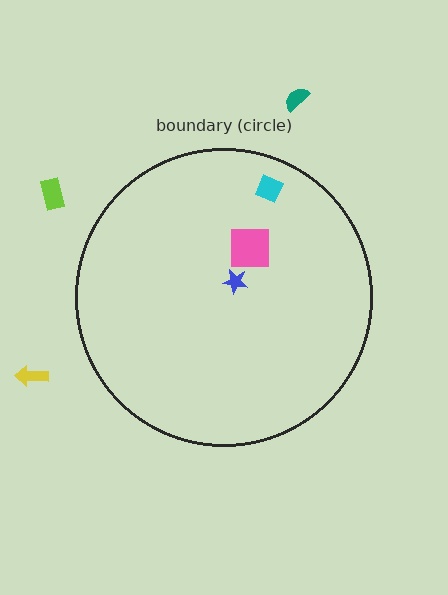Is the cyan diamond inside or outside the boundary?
Inside.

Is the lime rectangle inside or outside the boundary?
Outside.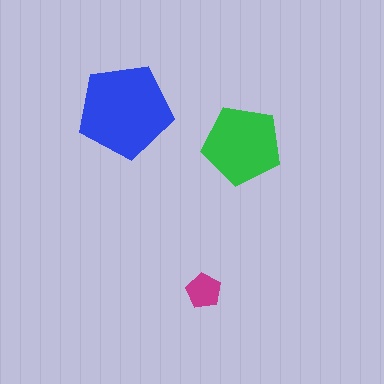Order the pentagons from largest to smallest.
the blue one, the green one, the magenta one.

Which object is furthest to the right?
The green pentagon is rightmost.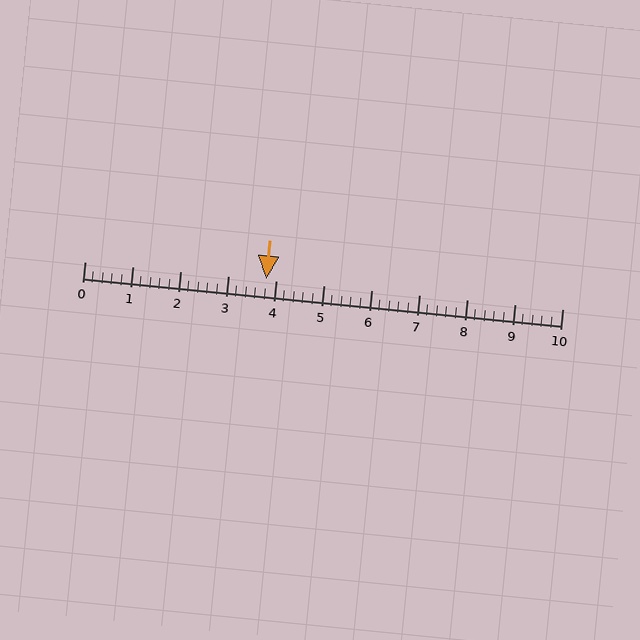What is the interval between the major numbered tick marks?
The major tick marks are spaced 1 units apart.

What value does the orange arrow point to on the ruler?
The orange arrow points to approximately 3.8.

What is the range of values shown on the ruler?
The ruler shows values from 0 to 10.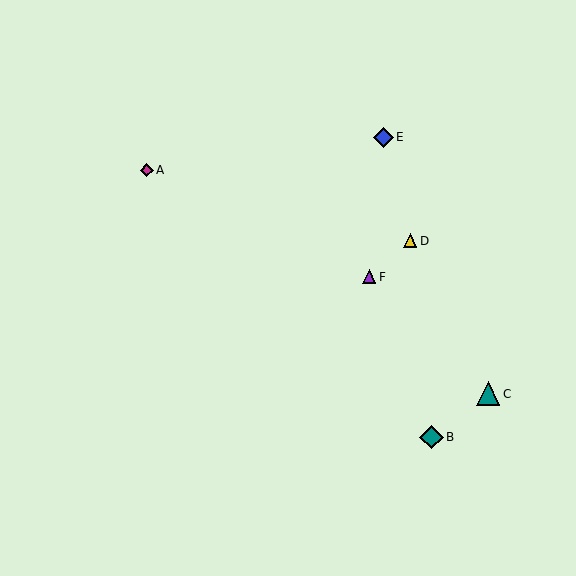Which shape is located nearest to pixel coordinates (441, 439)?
The teal diamond (labeled B) at (432, 437) is nearest to that location.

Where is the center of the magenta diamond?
The center of the magenta diamond is at (147, 170).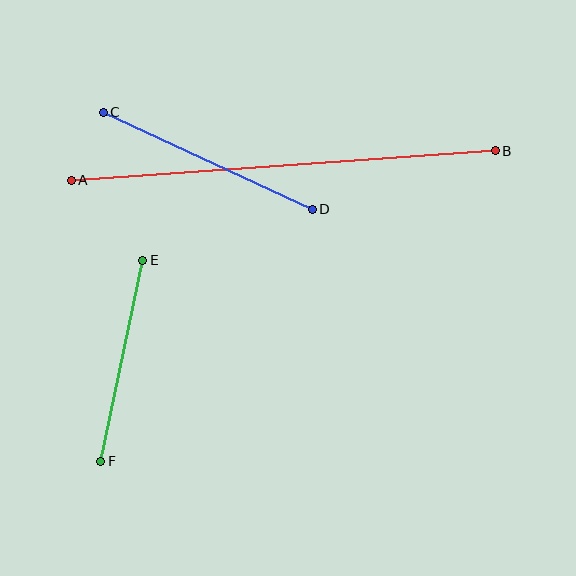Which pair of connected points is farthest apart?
Points A and B are farthest apart.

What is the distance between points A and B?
The distance is approximately 425 pixels.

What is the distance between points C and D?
The distance is approximately 230 pixels.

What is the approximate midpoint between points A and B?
The midpoint is at approximately (283, 165) pixels.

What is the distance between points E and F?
The distance is approximately 206 pixels.